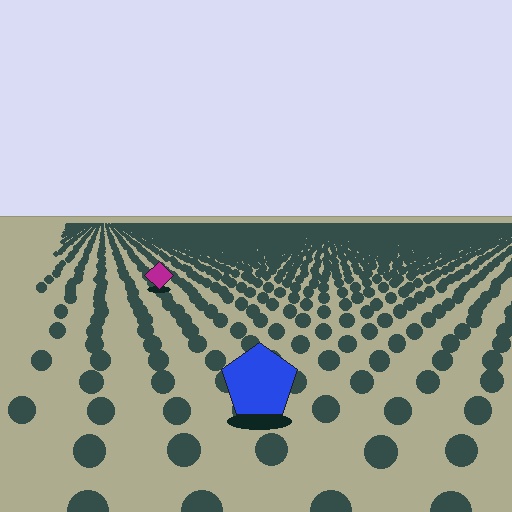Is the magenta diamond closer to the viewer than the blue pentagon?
No. The blue pentagon is closer — you can tell from the texture gradient: the ground texture is coarser near it.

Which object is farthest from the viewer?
The magenta diamond is farthest from the viewer. It appears smaller and the ground texture around it is denser.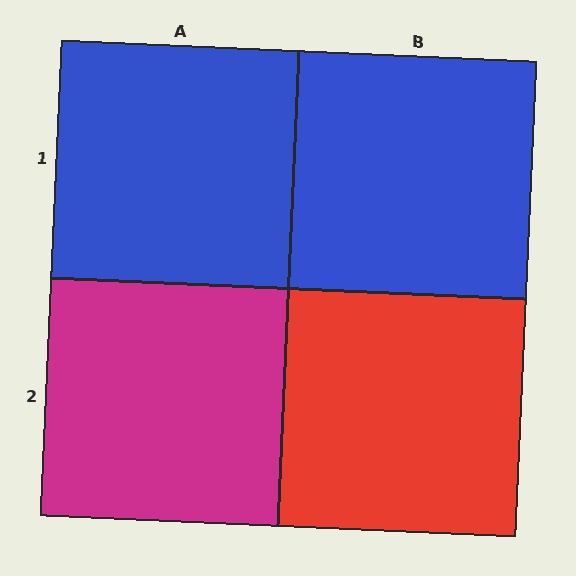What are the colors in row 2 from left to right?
Magenta, red.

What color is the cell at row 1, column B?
Blue.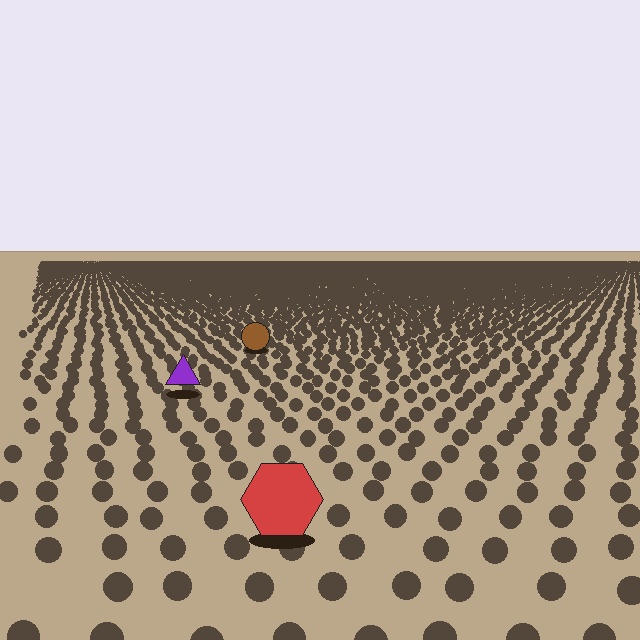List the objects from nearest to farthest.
From nearest to farthest: the red hexagon, the purple triangle, the brown circle.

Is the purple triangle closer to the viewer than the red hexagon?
No. The red hexagon is closer — you can tell from the texture gradient: the ground texture is coarser near it.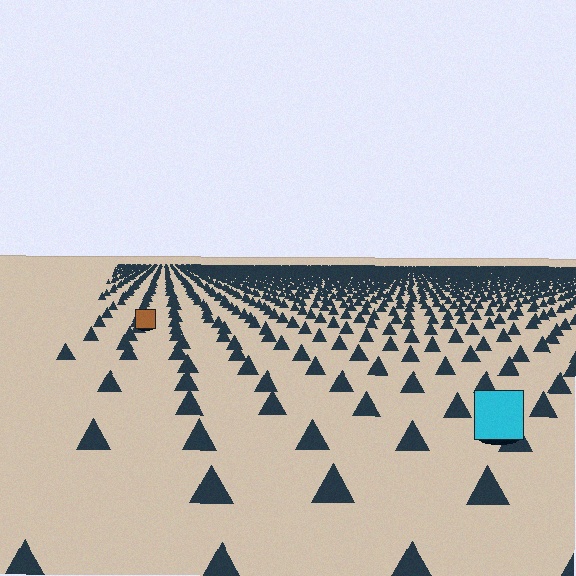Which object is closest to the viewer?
The cyan square is closest. The texture marks near it are larger and more spread out.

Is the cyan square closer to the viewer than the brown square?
Yes. The cyan square is closer — you can tell from the texture gradient: the ground texture is coarser near it.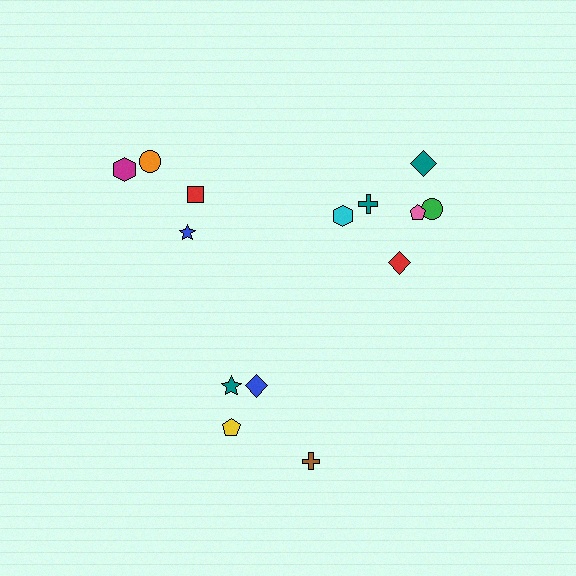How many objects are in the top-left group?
There are 4 objects.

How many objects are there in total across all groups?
There are 14 objects.